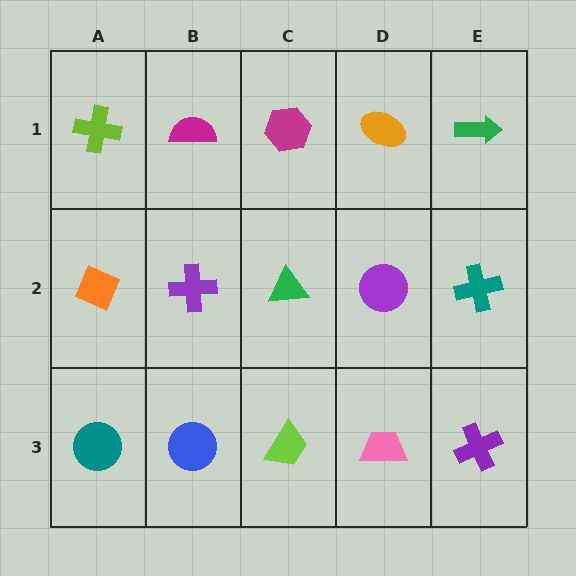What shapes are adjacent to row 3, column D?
A purple circle (row 2, column D), a lime trapezoid (row 3, column C), a purple cross (row 3, column E).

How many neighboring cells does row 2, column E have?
3.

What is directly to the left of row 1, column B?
A lime cross.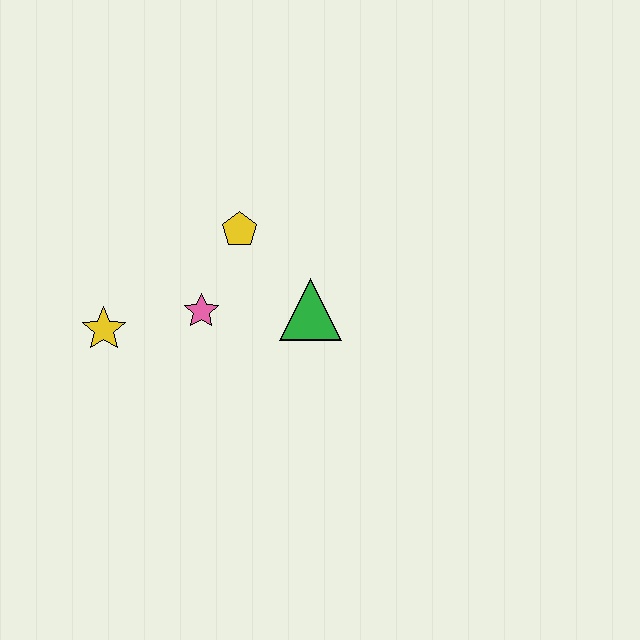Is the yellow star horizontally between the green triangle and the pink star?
No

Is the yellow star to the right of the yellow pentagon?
No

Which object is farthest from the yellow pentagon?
The yellow star is farthest from the yellow pentagon.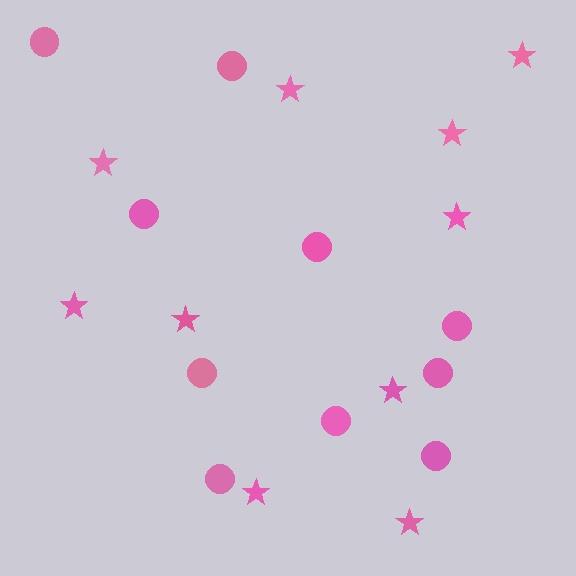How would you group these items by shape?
There are 2 groups: one group of stars (10) and one group of circles (10).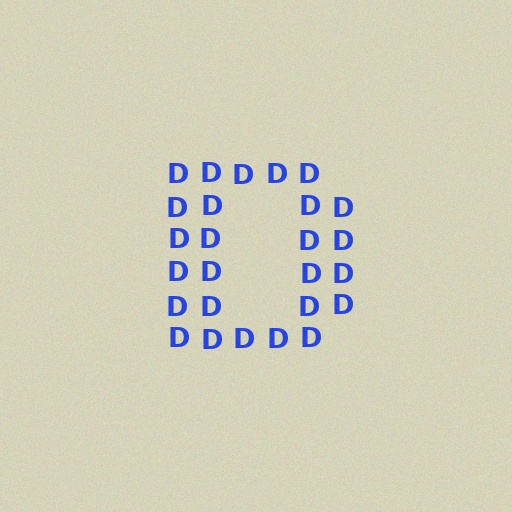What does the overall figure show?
The overall figure shows the letter D.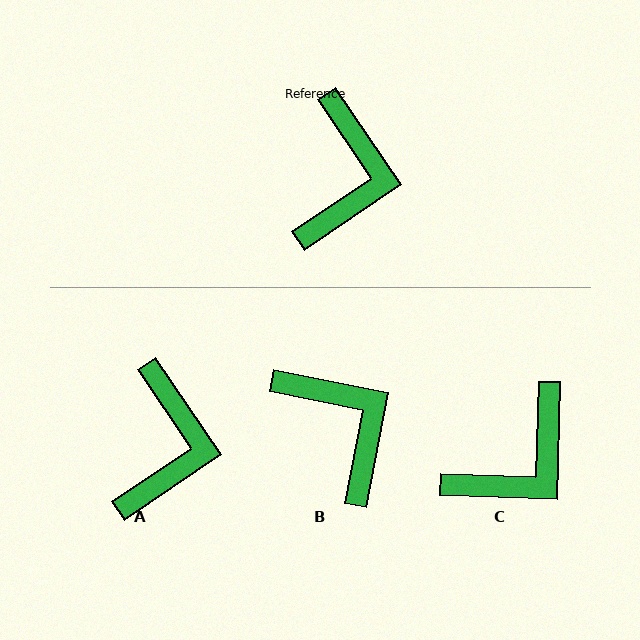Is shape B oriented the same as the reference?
No, it is off by about 45 degrees.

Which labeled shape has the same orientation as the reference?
A.